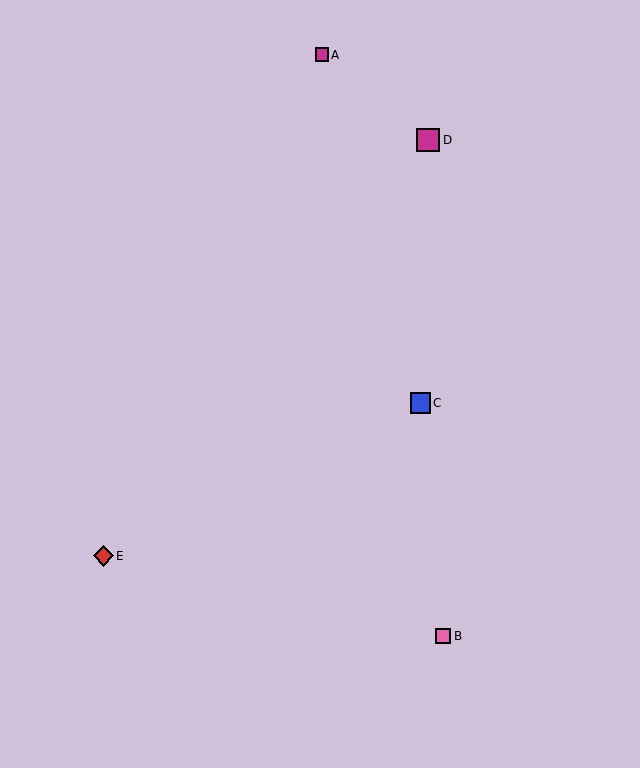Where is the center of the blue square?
The center of the blue square is at (420, 403).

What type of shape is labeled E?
Shape E is a red diamond.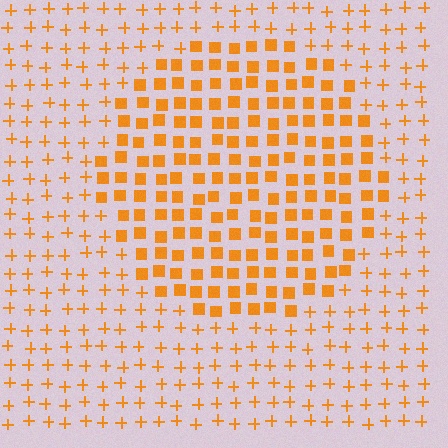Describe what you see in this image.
The image is filled with small orange elements arranged in a uniform grid. A circle-shaped region contains squares, while the surrounding area contains plus signs. The boundary is defined purely by the change in element shape.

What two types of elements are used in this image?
The image uses squares inside the circle region and plus signs outside it.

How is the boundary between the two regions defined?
The boundary is defined by a change in element shape: squares inside vs. plus signs outside. All elements share the same color and spacing.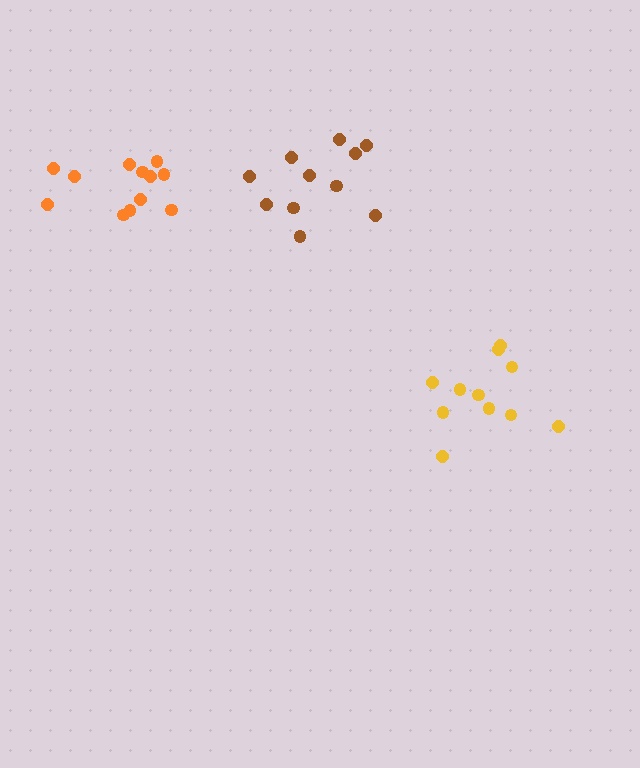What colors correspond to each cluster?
The clusters are colored: brown, yellow, orange.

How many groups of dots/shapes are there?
There are 3 groups.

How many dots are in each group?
Group 1: 11 dots, Group 2: 11 dots, Group 3: 12 dots (34 total).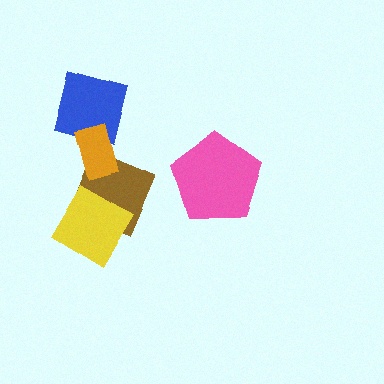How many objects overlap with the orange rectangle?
2 objects overlap with the orange rectangle.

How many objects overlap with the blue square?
1 object overlaps with the blue square.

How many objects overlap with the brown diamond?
2 objects overlap with the brown diamond.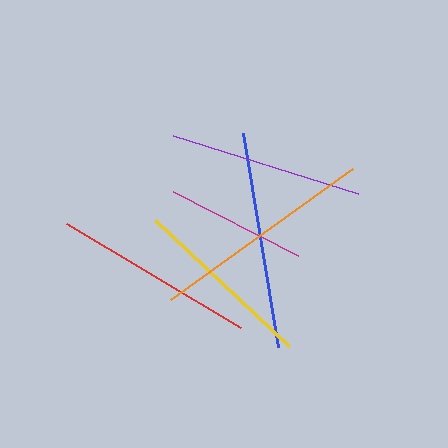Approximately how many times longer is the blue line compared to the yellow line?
The blue line is approximately 1.2 times the length of the yellow line.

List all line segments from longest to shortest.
From longest to shortest: orange, blue, red, purple, yellow, magenta.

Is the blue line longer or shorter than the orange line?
The orange line is longer than the blue line.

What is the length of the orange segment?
The orange segment is approximately 224 pixels long.